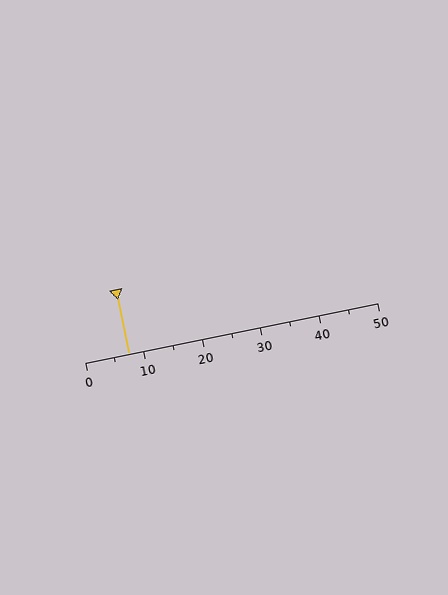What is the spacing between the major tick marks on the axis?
The major ticks are spaced 10 apart.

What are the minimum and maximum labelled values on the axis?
The axis runs from 0 to 50.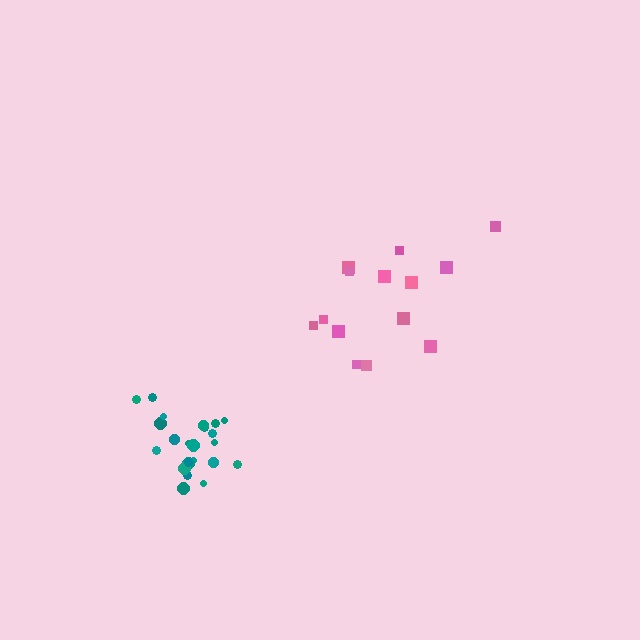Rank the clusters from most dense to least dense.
teal, pink.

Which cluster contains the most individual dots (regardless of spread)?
Teal (23).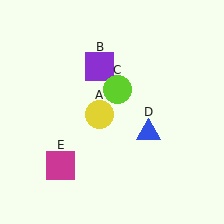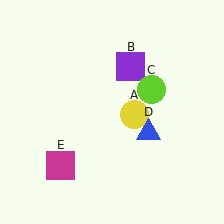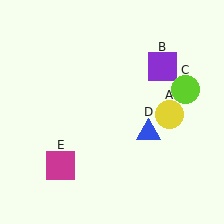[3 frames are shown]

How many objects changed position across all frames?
3 objects changed position: yellow circle (object A), purple square (object B), lime circle (object C).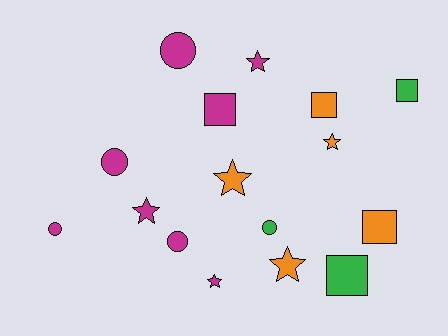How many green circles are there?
There is 1 green circle.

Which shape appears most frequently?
Star, with 6 objects.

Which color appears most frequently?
Magenta, with 8 objects.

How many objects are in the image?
There are 16 objects.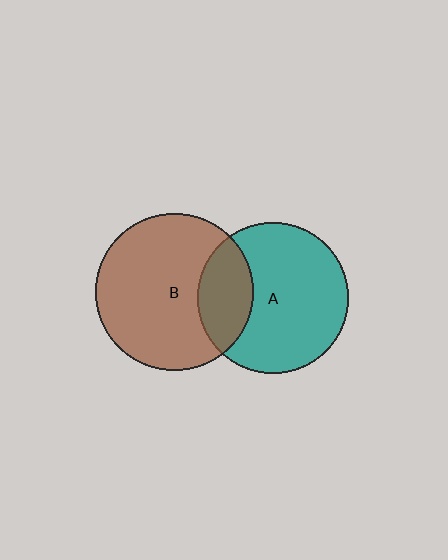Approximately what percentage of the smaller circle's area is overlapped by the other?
Approximately 25%.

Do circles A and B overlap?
Yes.